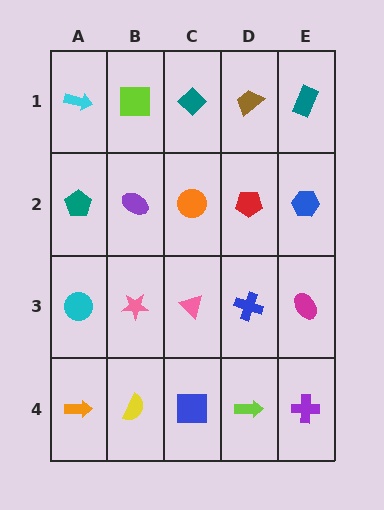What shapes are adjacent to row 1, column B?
A purple ellipse (row 2, column B), a cyan arrow (row 1, column A), a teal diamond (row 1, column C).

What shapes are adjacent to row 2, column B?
A lime square (row 1, column B), a pink star (row 3, column B), a teal pentagon (row 2, column A), an orange circle (row 2, column C).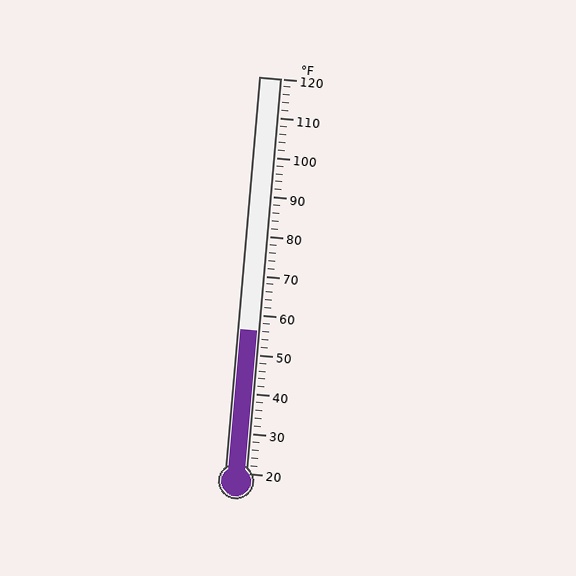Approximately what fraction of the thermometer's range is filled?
The thermometer is filled to approximately 35% of its range.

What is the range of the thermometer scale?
The thermometer scale ranges from 20°F to 120°F.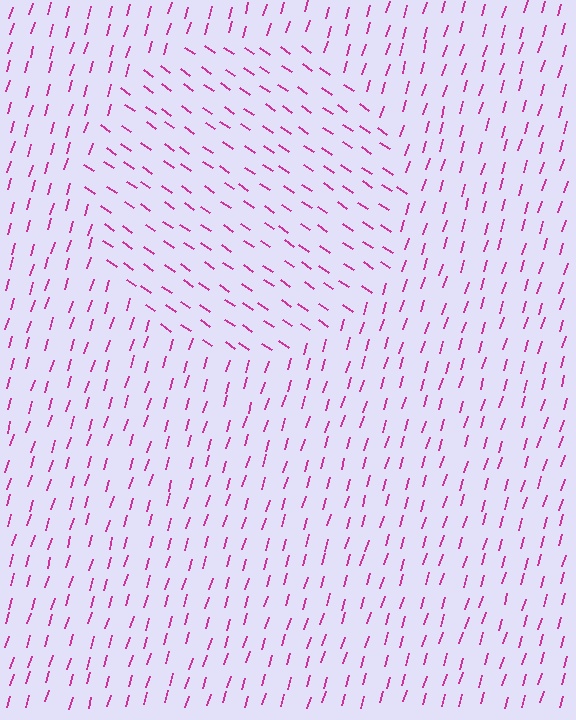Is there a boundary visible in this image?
Yes, there is a texture boundary formed by a change in line orientation.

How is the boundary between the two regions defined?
The boundary is defined purely by a change in line orientation (approximately 72 degrees difference). All lines are the same color and thickness.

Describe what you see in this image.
The image is filled with small magenta line segments. A circle region in the image has lines oriented differently from the surrounding lines, creating a visible texture boundary.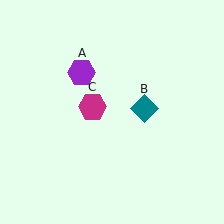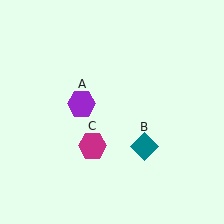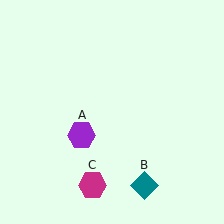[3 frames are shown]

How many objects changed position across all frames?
3 objects changed position: purple hexagon (object A), teal diamond (object B), magenta hexagon (object C).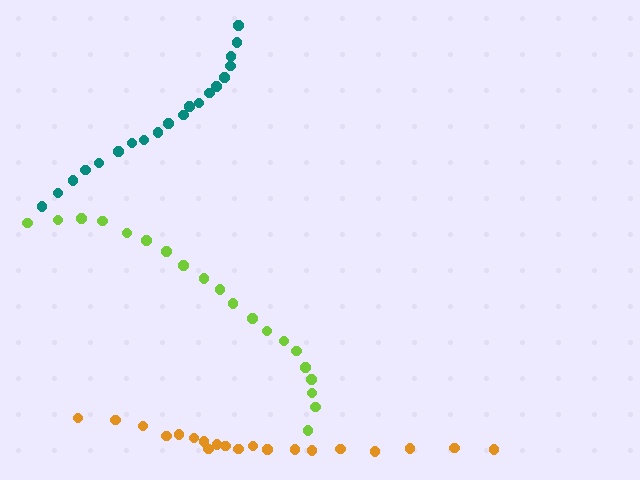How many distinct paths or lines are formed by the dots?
There are 3 distinct paths.